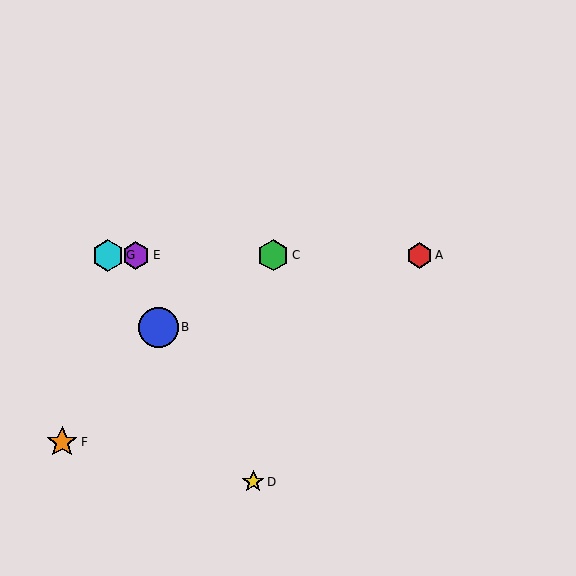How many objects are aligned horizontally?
4 objects (A, C, E, G) are aligned horizontally.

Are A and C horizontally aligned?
Yes, both are at y≈255.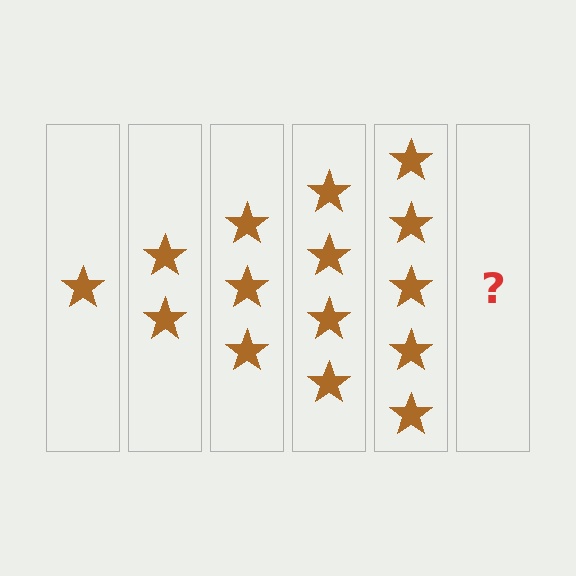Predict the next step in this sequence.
The next step is 6 stars.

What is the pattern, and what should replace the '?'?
The pattern is that each step adds one more star. The '?' should be 6 stars.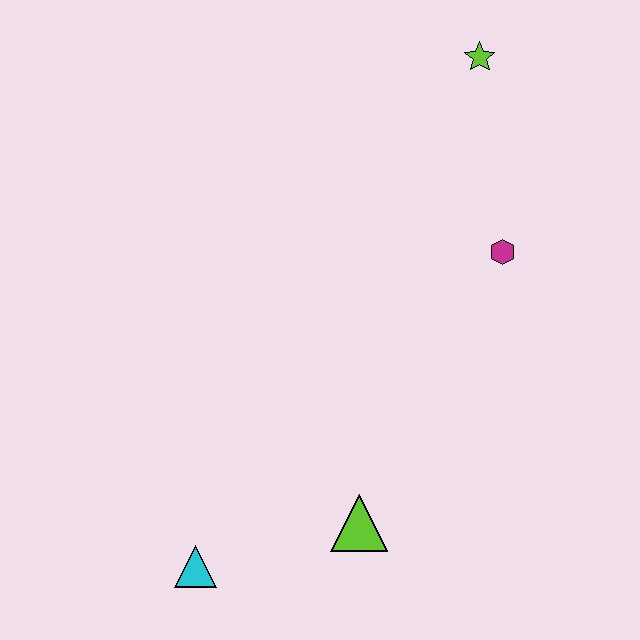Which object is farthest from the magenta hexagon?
The cyan triangle is farthest from the magenta hexagon.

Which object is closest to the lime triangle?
The cyan triangle is closest to the lime triangle.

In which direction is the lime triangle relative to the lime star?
The lime triangle is below the lime star.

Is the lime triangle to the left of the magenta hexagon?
Yes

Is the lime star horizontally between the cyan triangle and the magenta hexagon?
Yes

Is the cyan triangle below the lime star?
Yes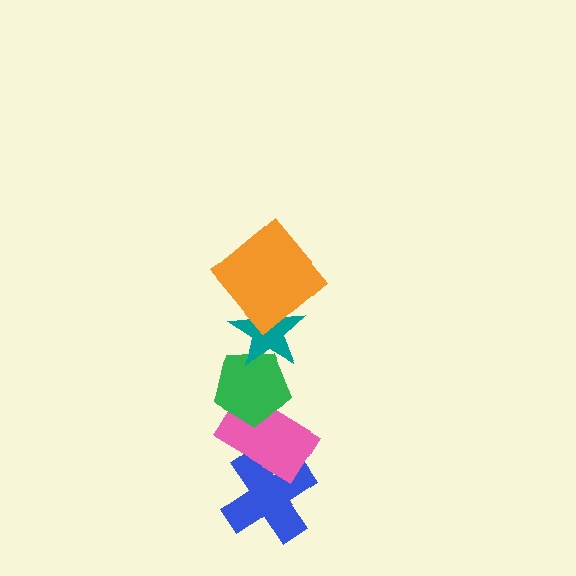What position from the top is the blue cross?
The blue cross is 5th from the top.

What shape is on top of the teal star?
The orange diamond is on top of the teal star.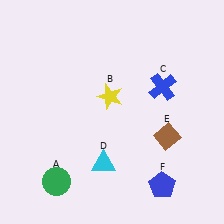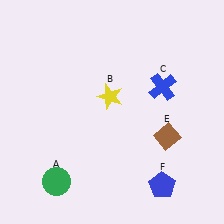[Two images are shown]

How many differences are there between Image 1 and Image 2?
There is 1 difference between the two images.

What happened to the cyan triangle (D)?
The cyan triangle (D) was removed in Image 2. It was in the bottom-left area of Image 1.